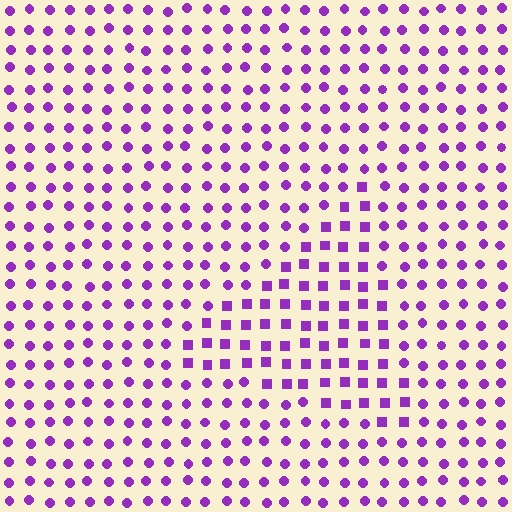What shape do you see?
I see a triangle.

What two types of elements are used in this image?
The image uses squares inside the triangle region and circles outside it.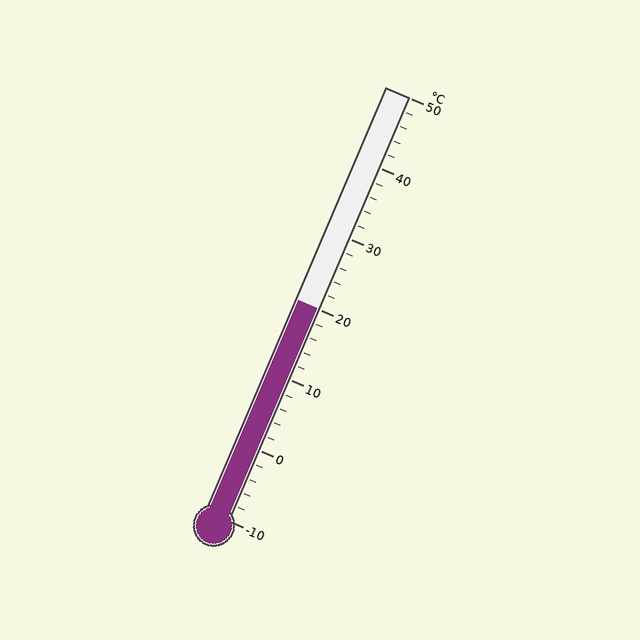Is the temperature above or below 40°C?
The temperature is below 40°C.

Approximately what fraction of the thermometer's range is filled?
The thermometer is filled to approximately 50% of its range.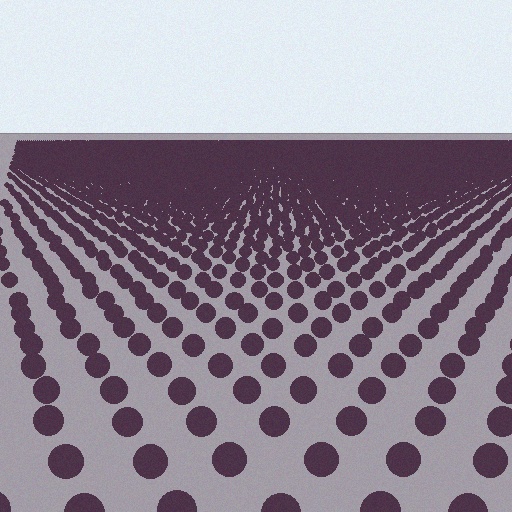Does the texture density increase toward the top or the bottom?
Density increases toward the top.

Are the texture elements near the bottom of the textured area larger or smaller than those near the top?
Larger. Near the bottom, elements are closer to the viewer and appear at a bigger on-screen size.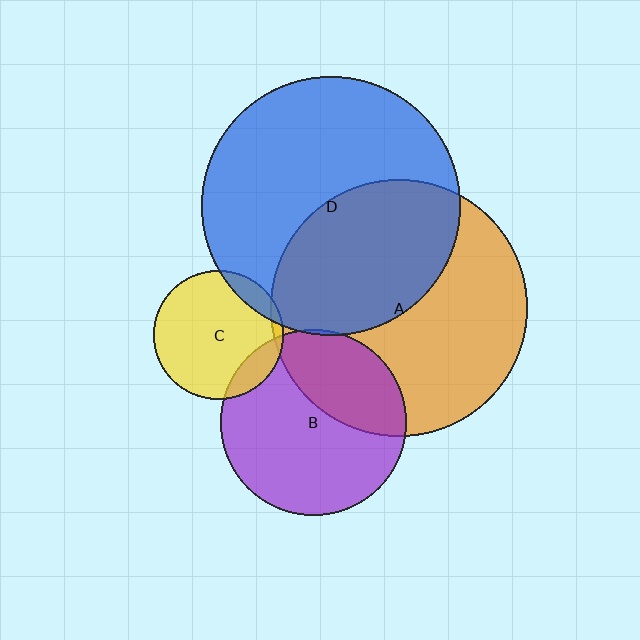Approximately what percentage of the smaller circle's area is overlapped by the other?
Approximately 5%.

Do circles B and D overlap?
Yes.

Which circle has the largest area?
Circle D (blue).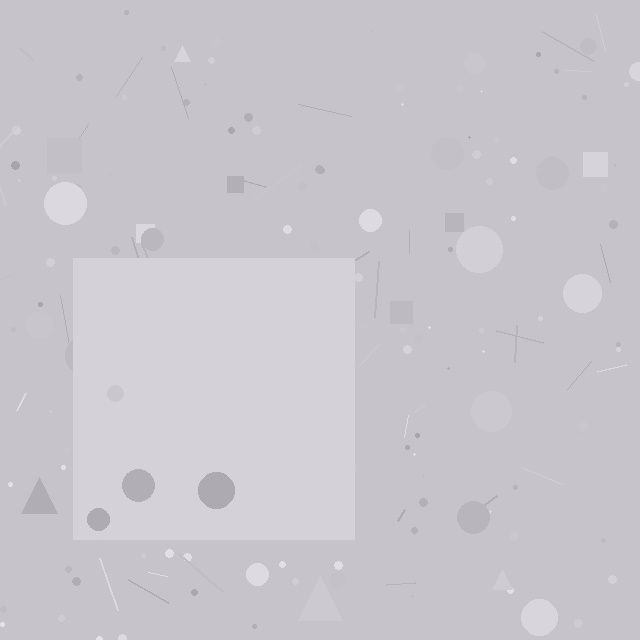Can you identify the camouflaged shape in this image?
The camouflaged shape is a square.